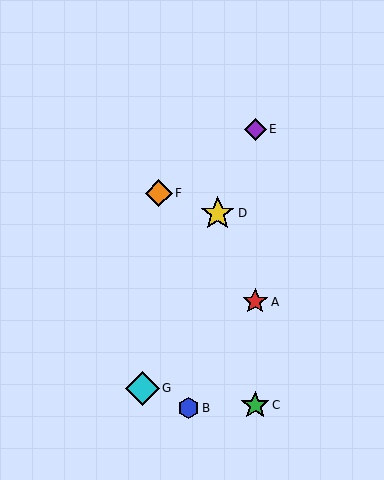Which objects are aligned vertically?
Objects A, C, E are aligned vertically.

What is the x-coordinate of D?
Object D is at x≈218.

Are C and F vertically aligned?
No, C is at x≈255 and F is at x≈159.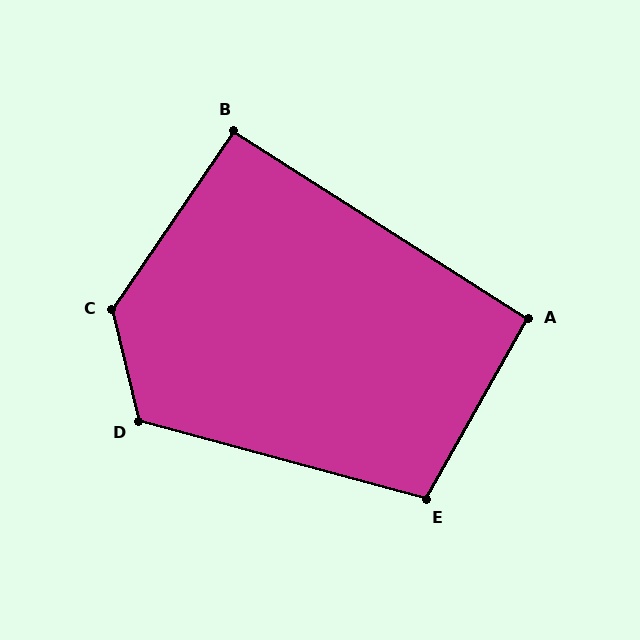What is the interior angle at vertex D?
Approximately 118 degrees (obtuse).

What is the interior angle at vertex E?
Approximately 104 degrees (obtuse).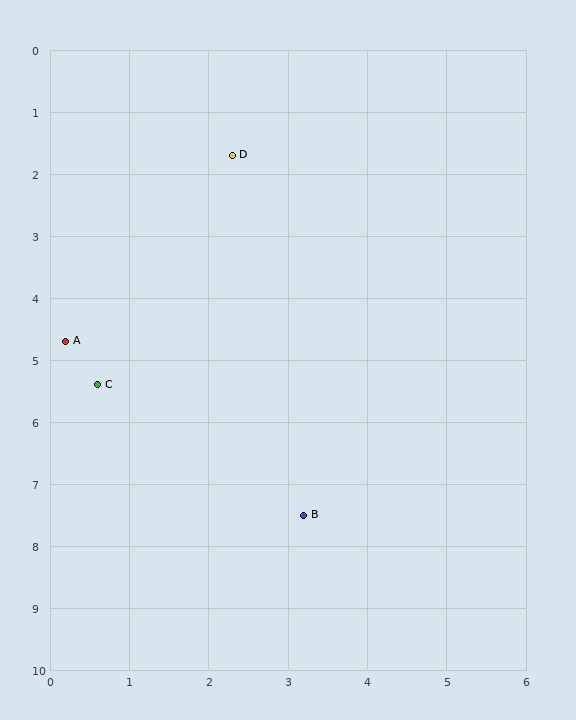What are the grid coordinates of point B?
Point B is at approximately (3.2, 7.5).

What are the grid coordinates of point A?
Point A is at approximately (0.2, 4.7).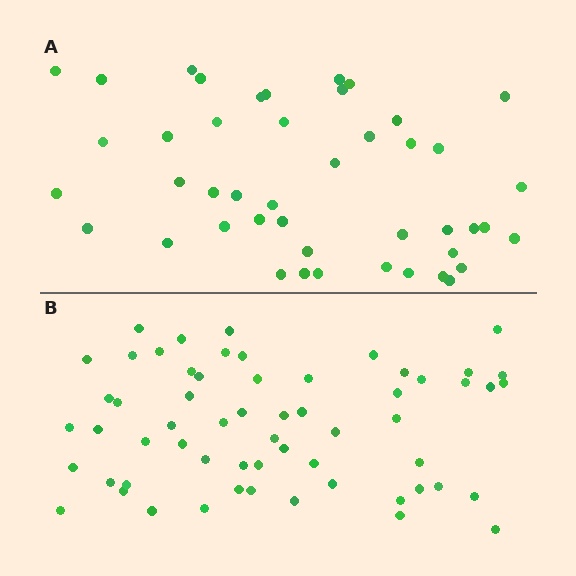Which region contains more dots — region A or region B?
Region B (the bottom region) has more dots.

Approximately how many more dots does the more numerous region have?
Region B has approximately 15 more dots than region A.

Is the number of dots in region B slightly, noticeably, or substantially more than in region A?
Region B has noticeably more, but not dramatically so. The ratio is roughly 1.3 to 1.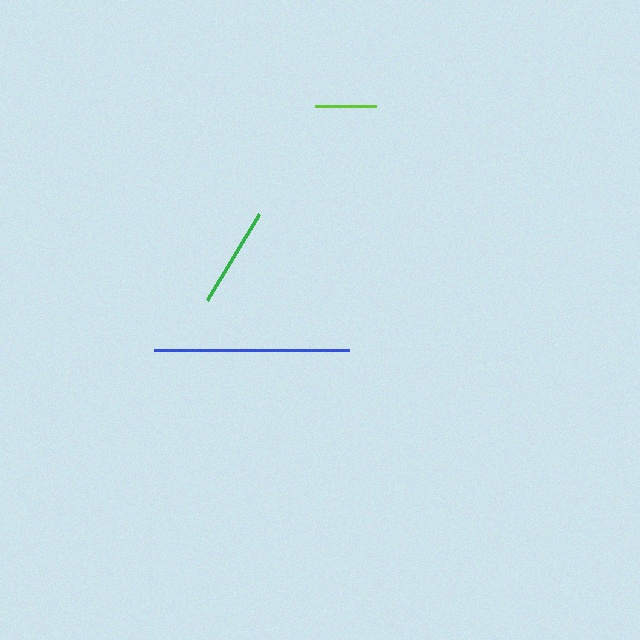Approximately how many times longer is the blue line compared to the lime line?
The blue line is approximately 3.2 times the length of the lime line.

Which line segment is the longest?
The blue line is the longest at approximately 195 pixels.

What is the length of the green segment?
The green segment is approximately 100 pixels long.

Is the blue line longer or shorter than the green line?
The blue line is longer than the green line.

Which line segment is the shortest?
The lime line is the shortest at approximately 61 pixels.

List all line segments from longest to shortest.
From longest to shortest: blue, green, lime.